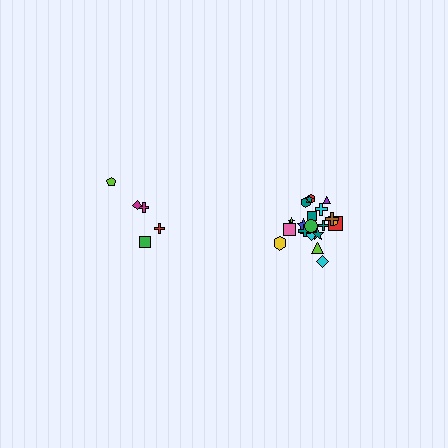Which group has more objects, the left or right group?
The right group.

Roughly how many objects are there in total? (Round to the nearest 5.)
Roughly 25 objects in total.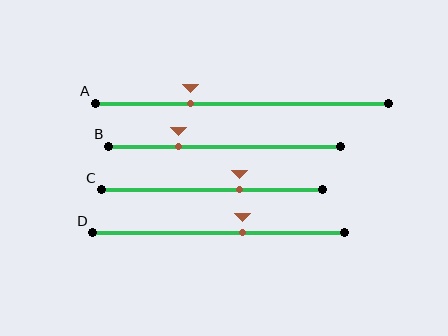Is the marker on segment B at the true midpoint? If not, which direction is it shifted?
No, the marker on segment B is shifted to the left by about 20% of the segment length.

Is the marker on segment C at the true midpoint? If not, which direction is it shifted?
No, the marker on segment C is shifted to the right by about 13% of the segment length.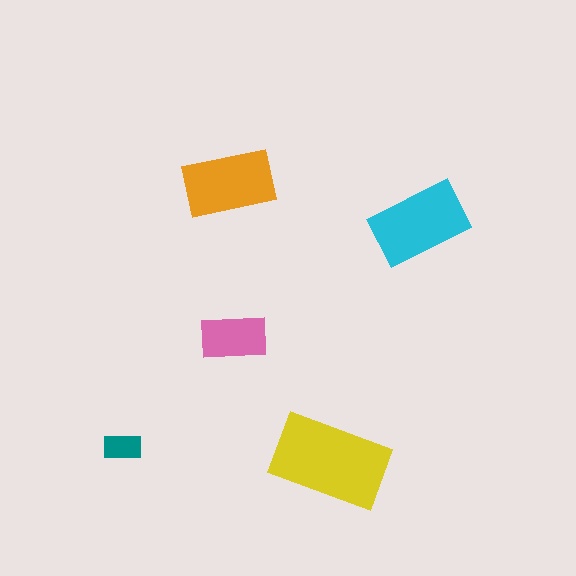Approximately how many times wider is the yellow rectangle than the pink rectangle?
About 2 times wider.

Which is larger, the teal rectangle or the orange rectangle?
The orange one.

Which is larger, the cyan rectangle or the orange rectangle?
The cyan one.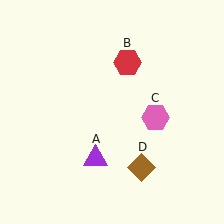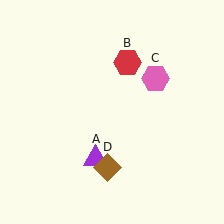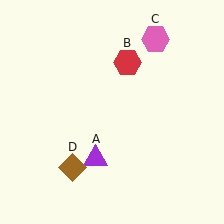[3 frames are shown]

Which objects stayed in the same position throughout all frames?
Purple triangle (object A) and red hexagon (object B) remained stationary.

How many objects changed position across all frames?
2 objects changed position: pink hexagon (object C), brown diamond (object D).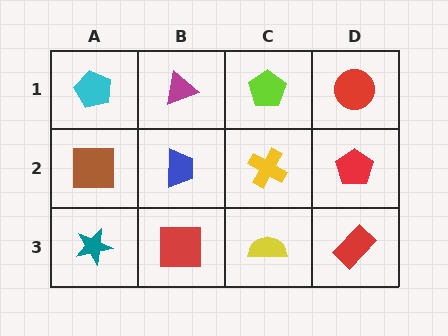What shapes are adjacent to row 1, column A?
A brown square (row 2, column A), a magenta triangle (row 1, column B).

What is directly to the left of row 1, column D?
A lime pentagon.